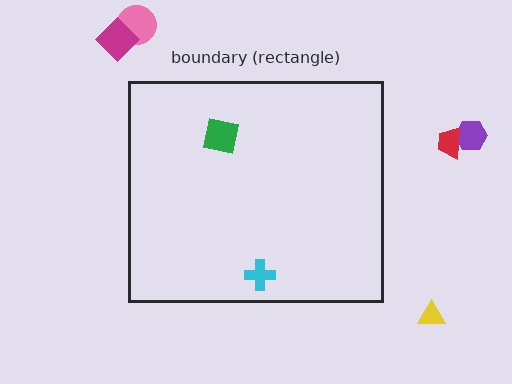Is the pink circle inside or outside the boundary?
Outside.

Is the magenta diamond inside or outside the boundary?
Outside.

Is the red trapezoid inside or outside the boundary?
Outside.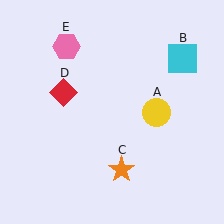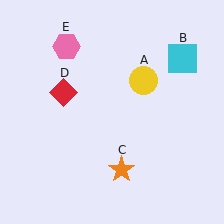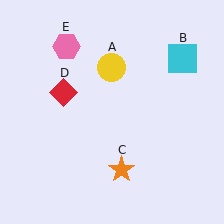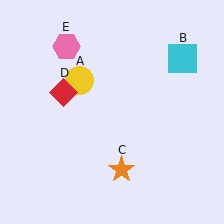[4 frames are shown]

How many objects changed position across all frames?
1 object changed position: yellow circle (object A).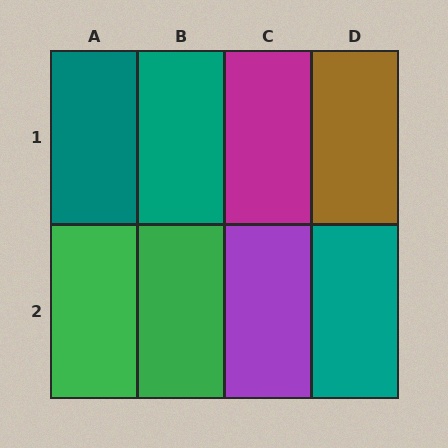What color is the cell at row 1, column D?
Brown.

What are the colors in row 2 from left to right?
Green, green, purple, teal.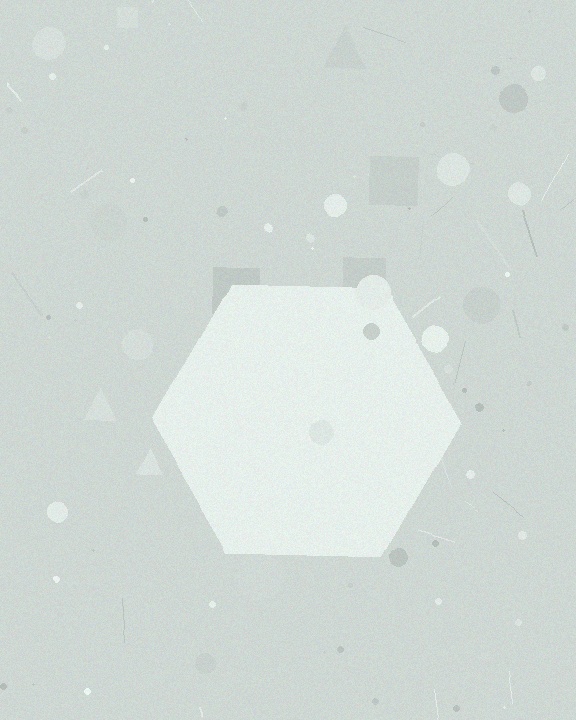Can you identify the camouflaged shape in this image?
The camouflaged shape is a hexagon.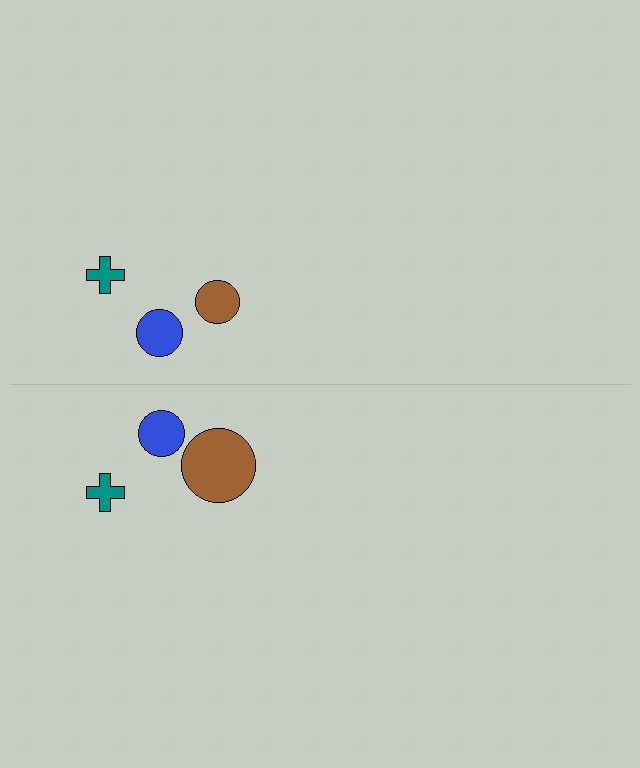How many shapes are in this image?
There are 6 shapes in this image.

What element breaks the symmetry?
The brown circle on the bottom side has a different size than its mirror counterpart.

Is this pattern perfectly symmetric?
No, the pattern is not perfectly symmetric. The brown circle on the bottom side has a different size than its mirror counterpart.